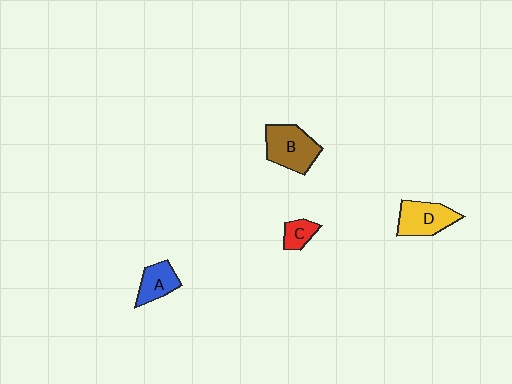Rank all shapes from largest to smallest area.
From largest to smallest: B (brown), D (yellow), A (blue), C (red).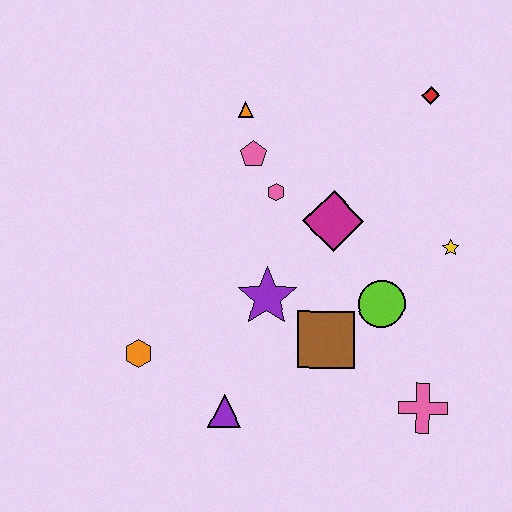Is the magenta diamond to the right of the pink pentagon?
Yes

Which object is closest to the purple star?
The brown square is closest to the purple star.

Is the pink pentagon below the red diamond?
Yes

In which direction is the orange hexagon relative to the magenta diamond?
The orange hexagon is to the left of the magenta diamond.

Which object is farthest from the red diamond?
The orange hexagon is farthest from the red diamond.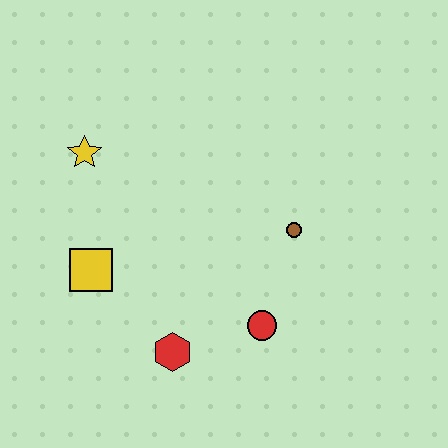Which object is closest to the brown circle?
The red circle is closest to the brown circle.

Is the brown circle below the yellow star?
Yes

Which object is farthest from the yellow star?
The red circle is farthest from the yellow star.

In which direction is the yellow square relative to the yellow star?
The yellow square is below the yellow star.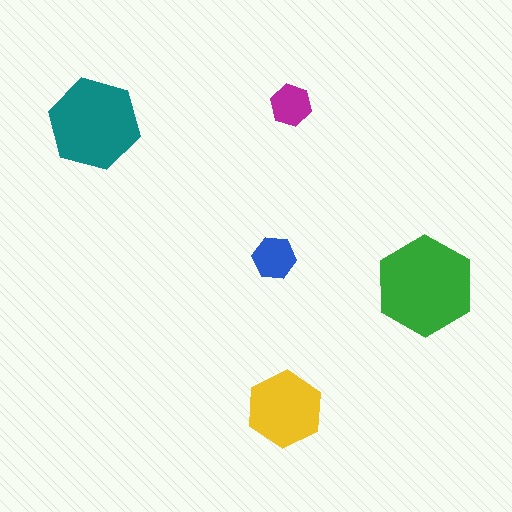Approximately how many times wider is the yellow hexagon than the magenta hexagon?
About 2 times wider.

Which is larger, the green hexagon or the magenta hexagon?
The green one.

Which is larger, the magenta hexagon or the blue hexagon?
The blue one.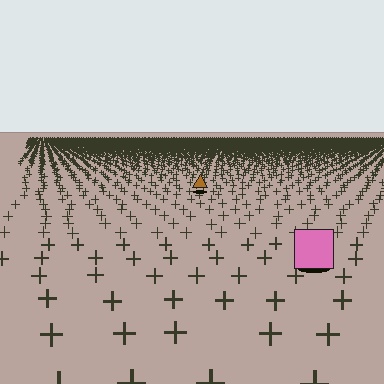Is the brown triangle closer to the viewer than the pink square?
No. The pink square is closer — you can tell from the texture gradient: the ground texture is coarser near it.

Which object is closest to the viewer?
The pink square is closest. The texture marks near it are larger and more spread out.